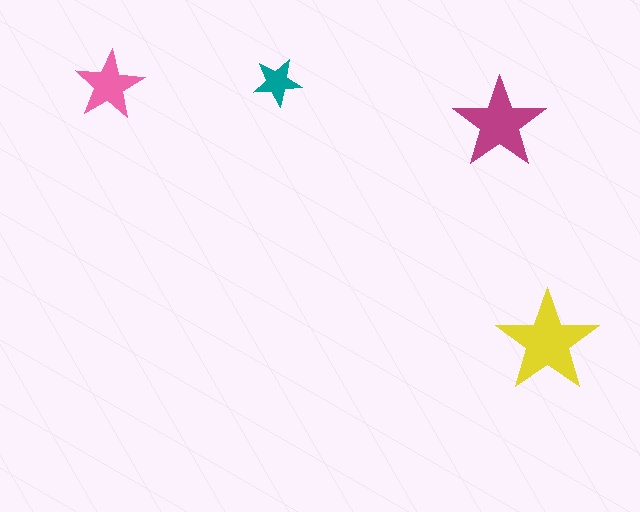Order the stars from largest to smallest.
the yellow one, the magenta one, the pink one, the teal one.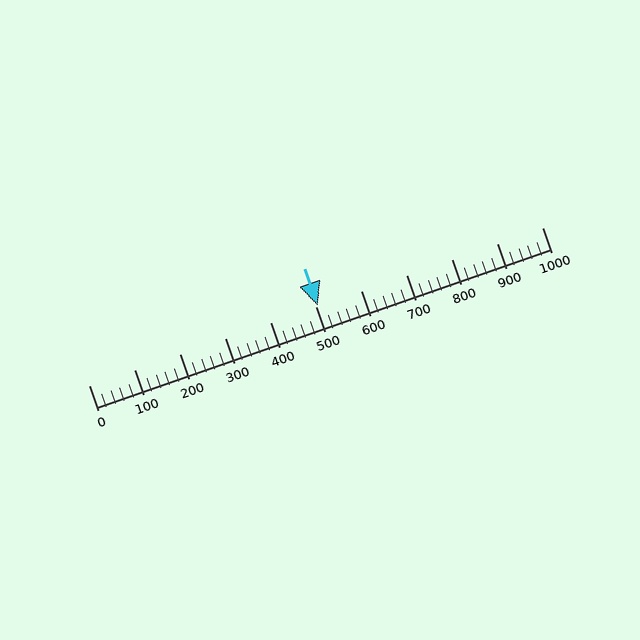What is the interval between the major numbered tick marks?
The major tick marks are spaced 100 units apart.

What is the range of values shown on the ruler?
The ruler shows values from 0 to 1000.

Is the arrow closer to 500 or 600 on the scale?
The arrow is closer to 500.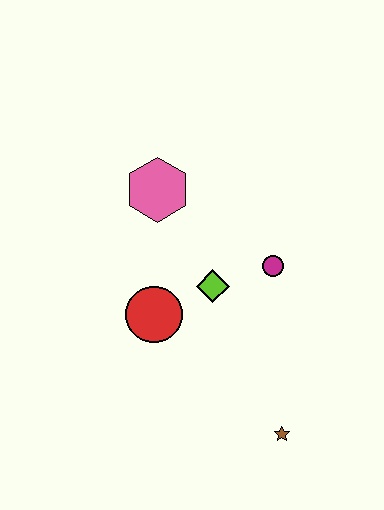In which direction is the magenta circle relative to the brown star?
The magenta circle is above the brown star.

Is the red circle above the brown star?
Yes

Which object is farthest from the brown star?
The pink hexagon is farthest from the brown star.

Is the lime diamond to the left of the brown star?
Yes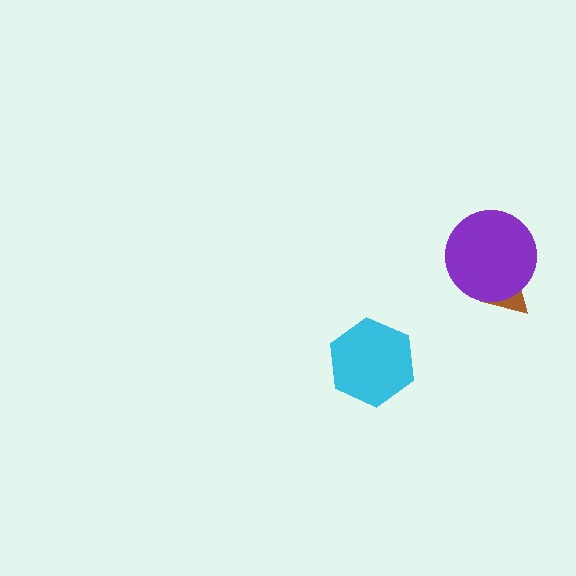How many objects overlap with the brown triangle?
1 object overlaps with the brown triangle.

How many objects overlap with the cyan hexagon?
0 objects overlap with the cyan hexagon.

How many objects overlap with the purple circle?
1 object overlaps with the purple circle.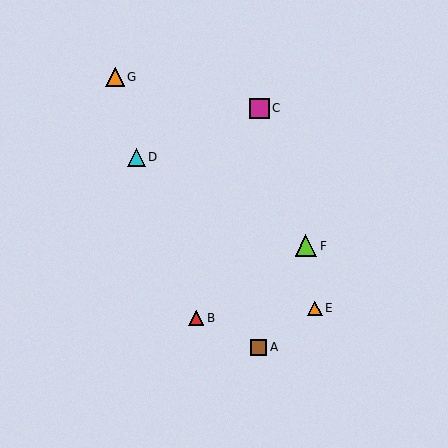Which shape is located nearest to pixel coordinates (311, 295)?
The orange triangle (labeled E) at (315, 308) is nearest to that location.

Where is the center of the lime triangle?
The center of the lime triangle is at (306, 246).